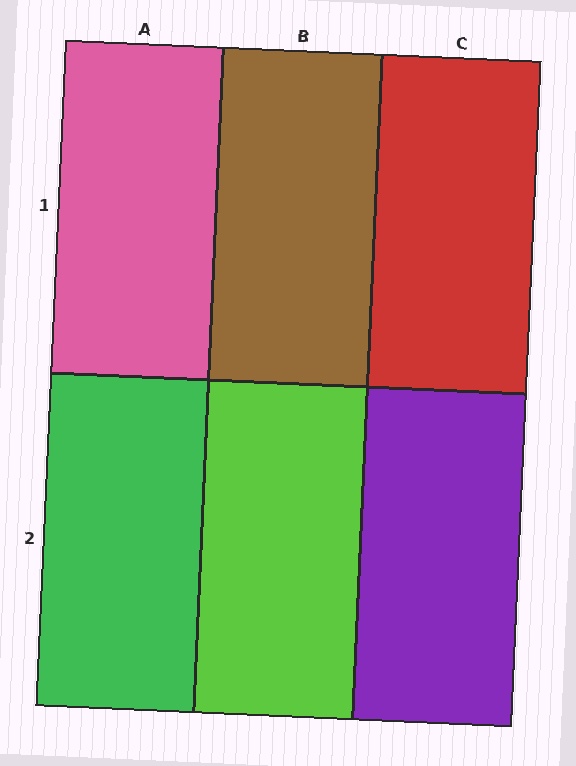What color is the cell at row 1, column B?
Brown.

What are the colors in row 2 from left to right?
Green, lime, purple.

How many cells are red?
1 cell is red.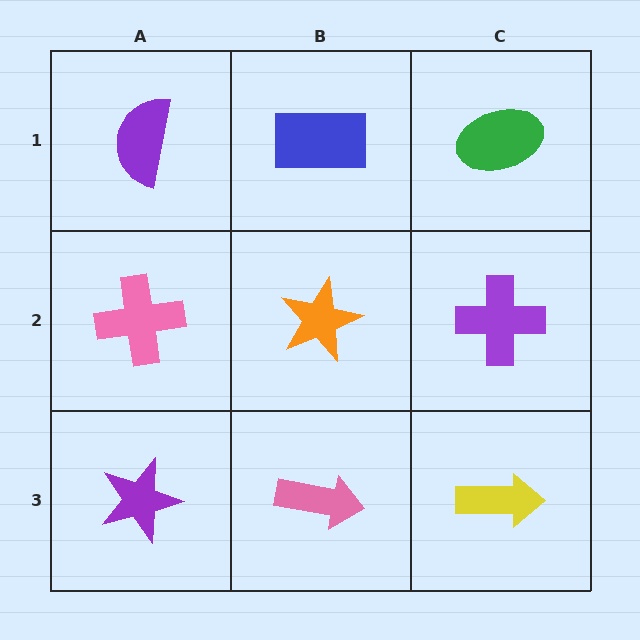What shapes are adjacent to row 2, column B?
A blue rectangle (row 1, column B), a pink arrow (row 3, column B), a pink cross (row 2, column A), a purple cross (row 2, column C).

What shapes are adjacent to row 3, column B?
An orange star (row 2, column B), a purple star (row 3, column A), a yellow arrow (row 3, column C).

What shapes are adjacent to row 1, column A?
A pink cross (row 2, column A), a blue rectangle (row 1, column B).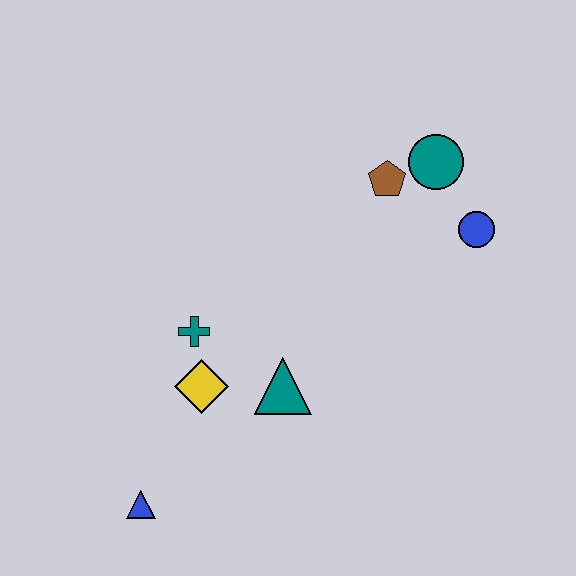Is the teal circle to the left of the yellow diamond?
No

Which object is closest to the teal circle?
The brown pentagon is closest to the teal circle.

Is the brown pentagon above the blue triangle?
Yes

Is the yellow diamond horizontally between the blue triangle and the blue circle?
Yes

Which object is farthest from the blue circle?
The blue triangle is farthest from the blue circle.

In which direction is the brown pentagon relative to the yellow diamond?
The brown pentagon is above the yellow diamond.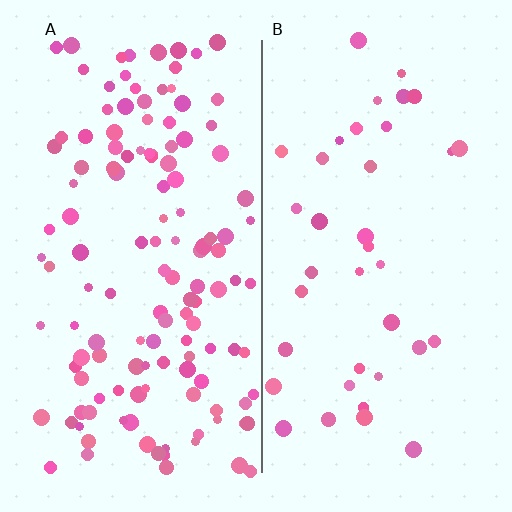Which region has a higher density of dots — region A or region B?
A (the left).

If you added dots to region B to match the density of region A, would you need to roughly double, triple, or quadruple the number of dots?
Approximately quadruple.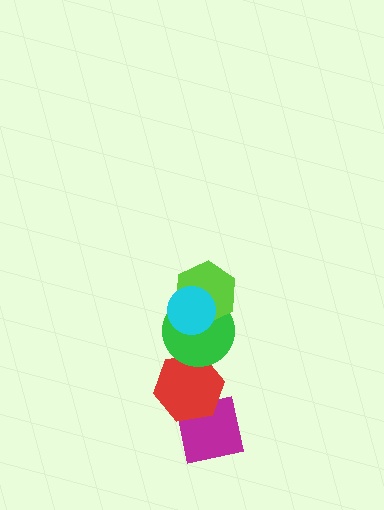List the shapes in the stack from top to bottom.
From top to bottom: the cyan circle, the lime hexagon, the green circle, the red hexagon, the magenta square.